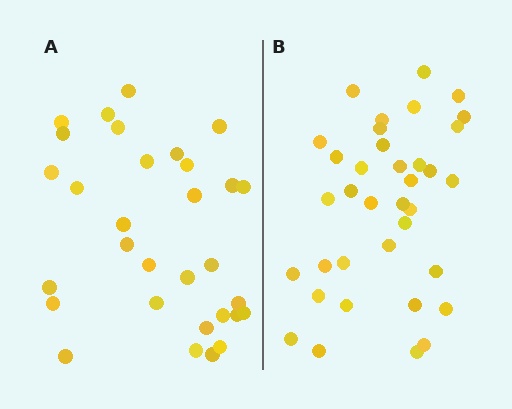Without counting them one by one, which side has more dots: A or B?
Region B (the right region) has more dots.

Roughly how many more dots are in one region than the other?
Region B has about 5 more dots than region A.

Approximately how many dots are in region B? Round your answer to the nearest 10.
About 40 dots. (The exact count is 36, which rounds to 40.)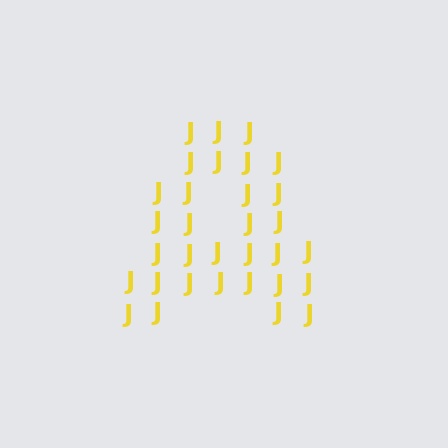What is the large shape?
The large shape is the letter A.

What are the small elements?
The small elements are letter J's.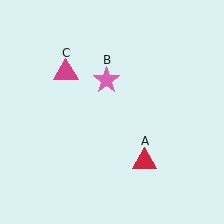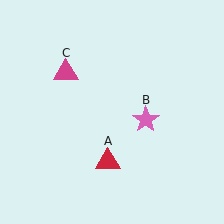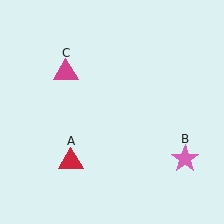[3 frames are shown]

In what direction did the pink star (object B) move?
The pink star (object B) moved down and to the right.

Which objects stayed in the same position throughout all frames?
Magenta triangle (object C) remained stationary.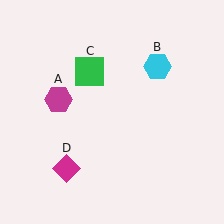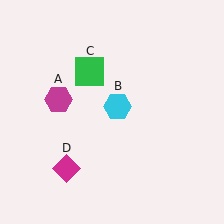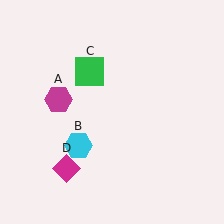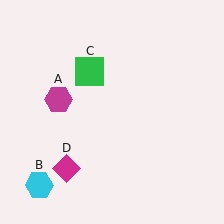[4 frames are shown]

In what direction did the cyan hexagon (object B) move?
The cyan hexagon (object B) moved down and to the left.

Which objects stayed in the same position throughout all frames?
Magenta hexagon (object A) and green square (object C) and magenta diamond (object D) remained stationary.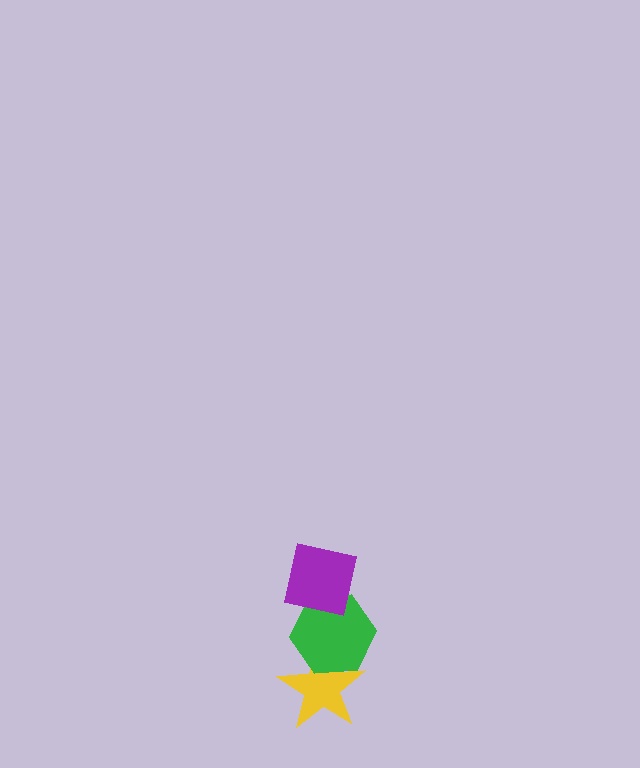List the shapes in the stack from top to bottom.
From top to bottom: the purple square, the green hexagon, the yellow star.